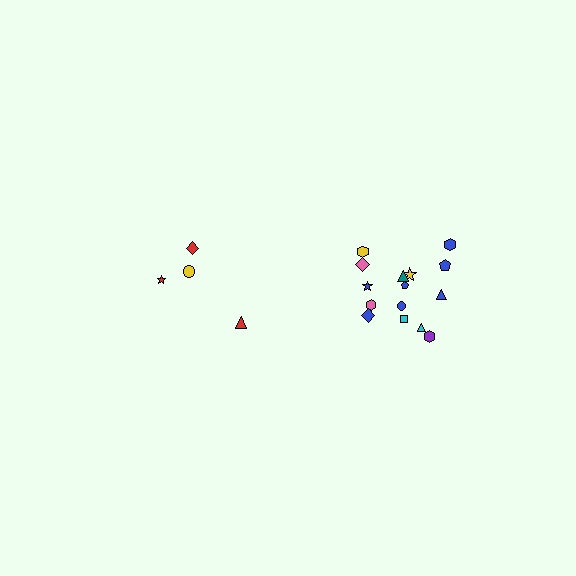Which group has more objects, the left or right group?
The right group.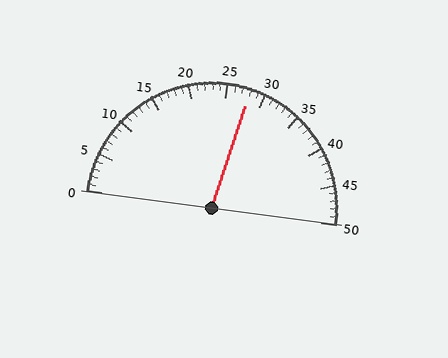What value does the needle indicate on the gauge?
The needle indicates approximately 28.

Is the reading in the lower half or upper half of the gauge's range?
The reading is in the upper half of the range (0 to 50).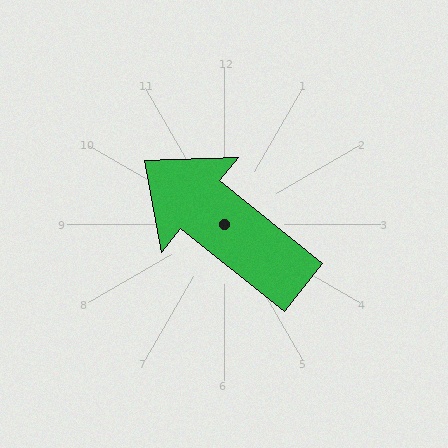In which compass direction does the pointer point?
Northwest.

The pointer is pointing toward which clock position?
Roughly 10 o'clock.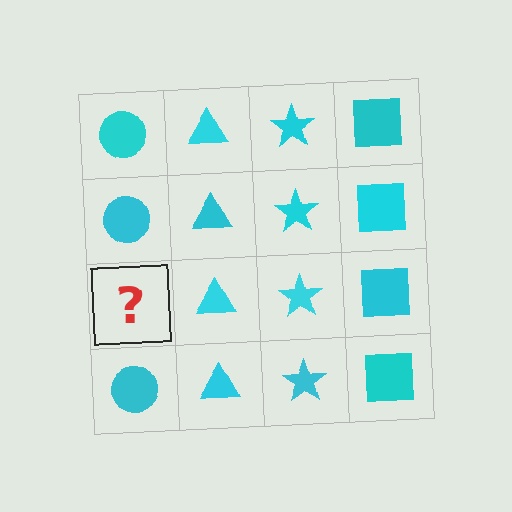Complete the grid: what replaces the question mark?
The question mark should be replaced with a cyan circle.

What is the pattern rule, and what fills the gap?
The rule is that each column has a consistent shape. The gap should be filled with a cyan circle.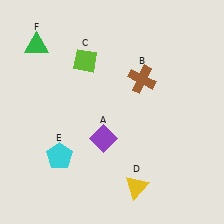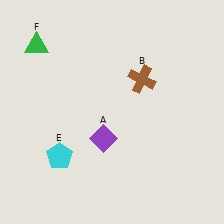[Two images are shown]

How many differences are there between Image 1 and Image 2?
There are 2 differences between the two images.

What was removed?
The lime diamond (C), the yellow triangle (D) were removed in Image 2.